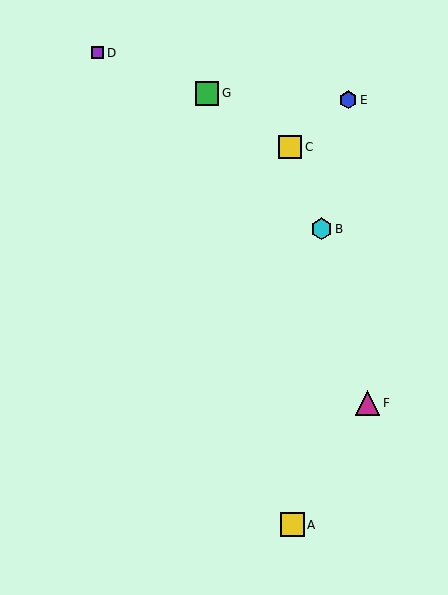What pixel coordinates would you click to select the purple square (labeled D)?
Click at (98, 53) to select the purple square D.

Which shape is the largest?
The magenta triangle (labeled F) is the largest.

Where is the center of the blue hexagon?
The center of the blue hexagon is at (348, 100).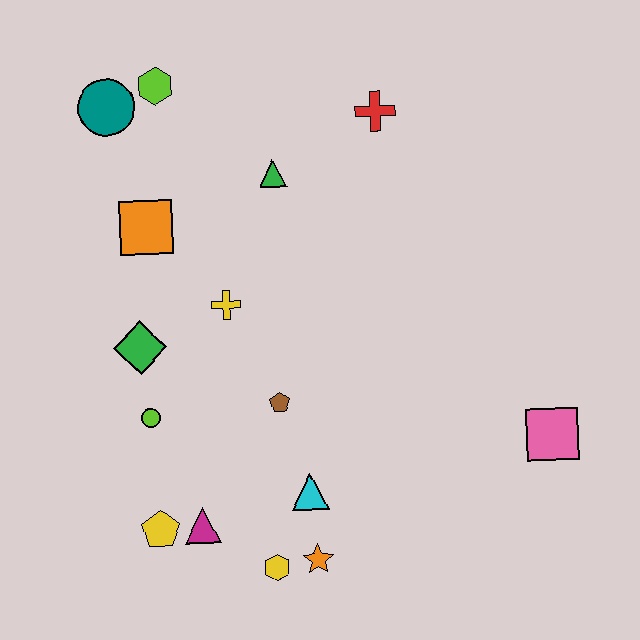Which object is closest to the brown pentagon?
The cyan triangle is closest to the brown pentagon.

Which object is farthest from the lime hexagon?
The pink square is farthest from the lime hexagon.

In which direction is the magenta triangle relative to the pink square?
The magenta triangle is to the left of the pink square.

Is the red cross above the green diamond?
Yes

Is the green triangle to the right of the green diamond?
Yes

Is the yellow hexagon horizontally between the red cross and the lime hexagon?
Yes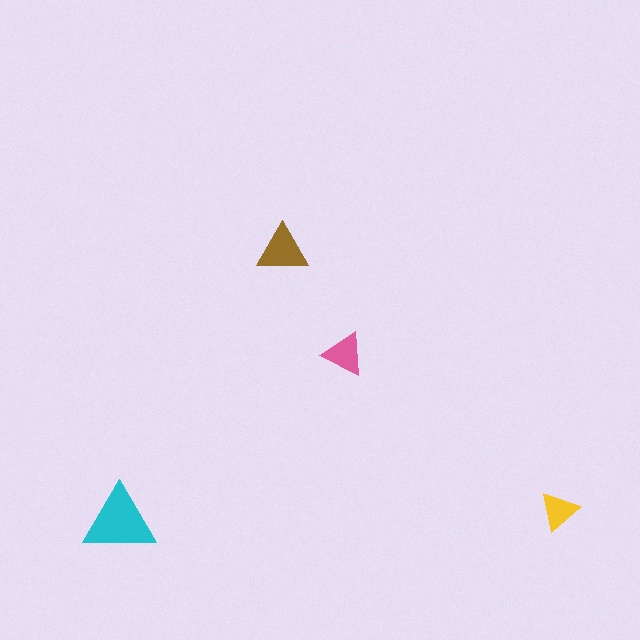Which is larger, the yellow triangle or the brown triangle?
The brown one.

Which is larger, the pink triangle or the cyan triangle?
The cyan one.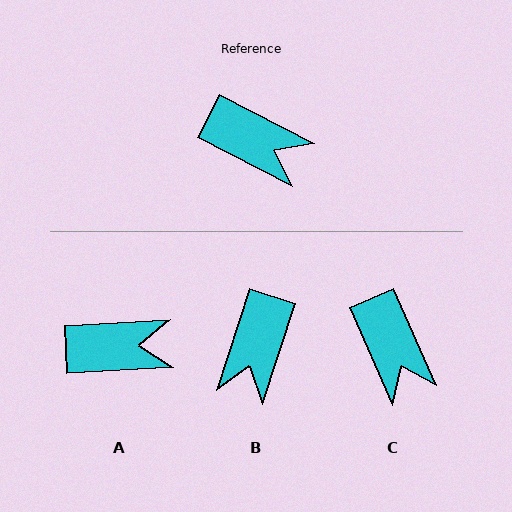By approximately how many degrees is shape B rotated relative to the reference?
Approximately 81 degrees clockwise.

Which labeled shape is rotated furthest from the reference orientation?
B, about 81 degrees away.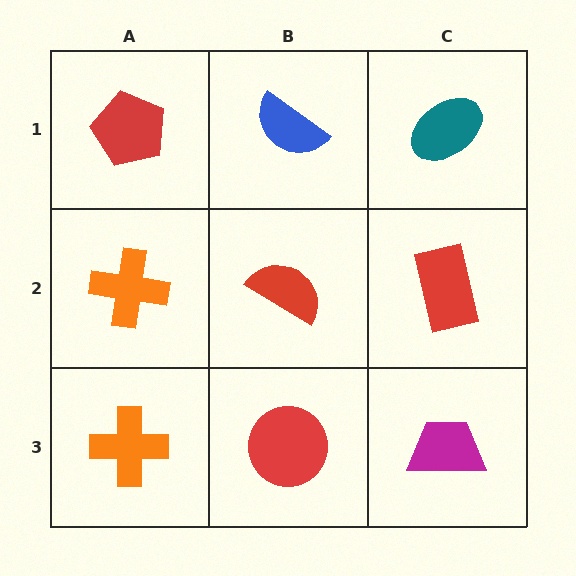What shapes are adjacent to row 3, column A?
An orange cross (row 2, column A), a red circle (row 3, column B).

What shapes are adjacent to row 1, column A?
An orange cross (row 2, column A), a blue semicircle (row 1, column B).